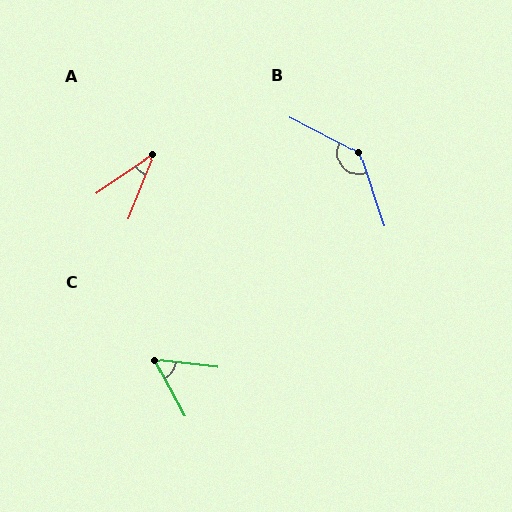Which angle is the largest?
B, at approximately 136 degrees.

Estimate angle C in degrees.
Approximately 55 degrees.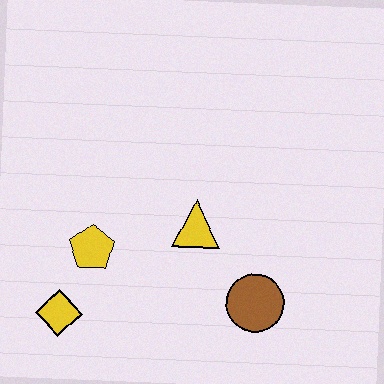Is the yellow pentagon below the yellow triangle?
Yes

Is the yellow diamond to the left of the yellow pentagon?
Yes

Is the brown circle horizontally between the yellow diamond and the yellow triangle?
No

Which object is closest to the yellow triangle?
The brown circle is closest to the yellow triangle.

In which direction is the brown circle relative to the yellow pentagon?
The brown circle is to the right of the yellow pentagon.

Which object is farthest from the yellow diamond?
The brown circle is farthest from the yellow diamond.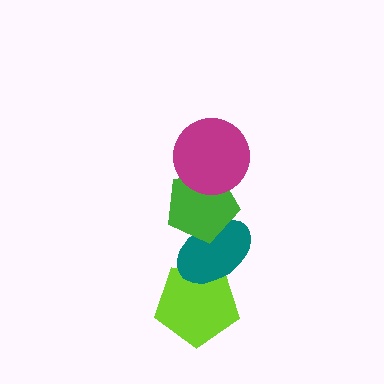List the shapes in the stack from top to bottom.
From top to bottom: the magenta circle, the green pentagon, the teal ellipse, the lime pentagon.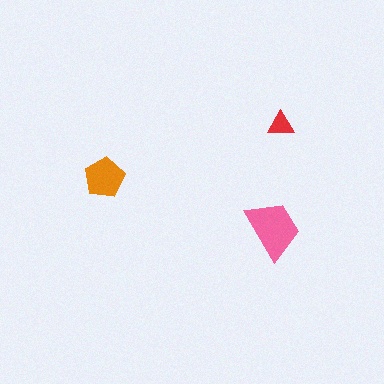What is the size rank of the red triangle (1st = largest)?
3rd.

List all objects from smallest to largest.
The red triangle, the orange pentagon, the pink trapezoid.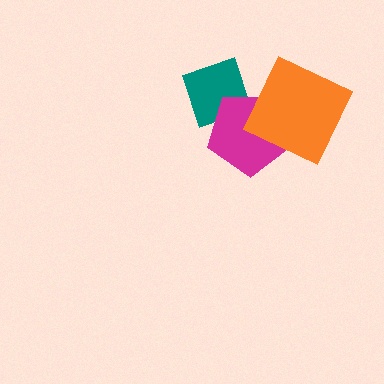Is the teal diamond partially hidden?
Yes, it is partially covered by another shape.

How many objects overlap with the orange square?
1 object overlaps with the orange square.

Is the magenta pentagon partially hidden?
Yes, it is partially covered by another shape.